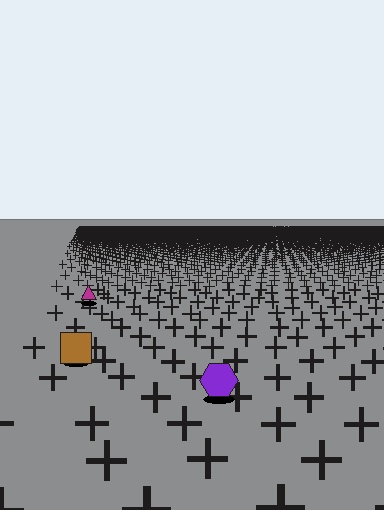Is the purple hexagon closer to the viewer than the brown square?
Yes. The purple hexagon is closer — you can tell from the texture gradient: the ground texture is coarser near it.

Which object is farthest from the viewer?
The magenta triangle is farthest from the viewer. It appears smaller and the ground texture around it is denser.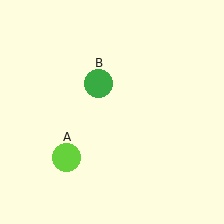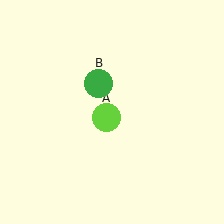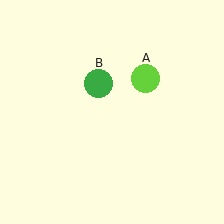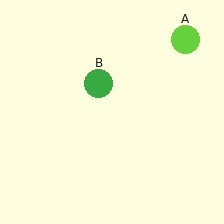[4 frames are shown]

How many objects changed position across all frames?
1 object changed position: lime circle (object A).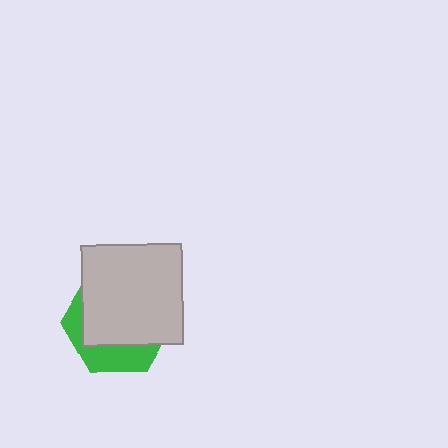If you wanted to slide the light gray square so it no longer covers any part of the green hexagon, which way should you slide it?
Slide it up — that is the most direct way to separate the two shapes.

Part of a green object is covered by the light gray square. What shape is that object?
It is a hexagon.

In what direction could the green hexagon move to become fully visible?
The green hexagon could move down. That would shift it out from behind the light gray square entirely.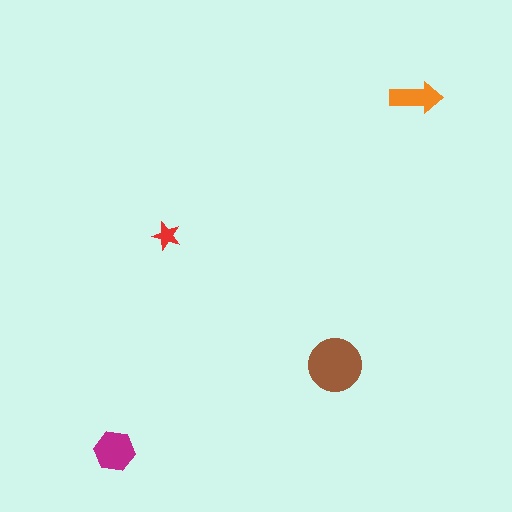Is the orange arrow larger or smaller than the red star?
Larger.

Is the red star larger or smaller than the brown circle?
Smaller.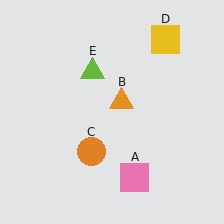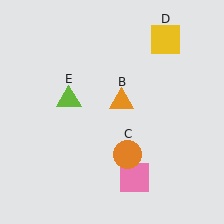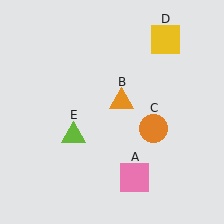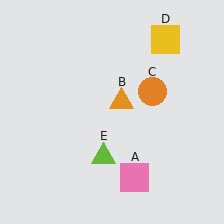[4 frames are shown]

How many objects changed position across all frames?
2 objects changed position: orange circle (object C), lime triangle (object E).